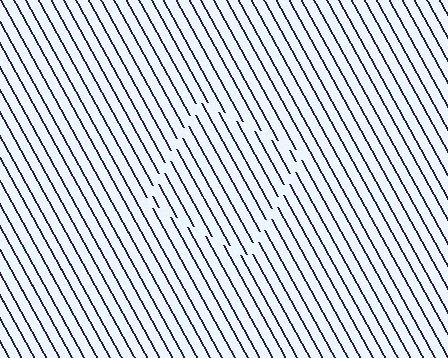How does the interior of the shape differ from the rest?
The interior of the shape contains the same grating, shifted by half a period — the contour is defined by the phase discontinuity where line-ends from the inner and outer gratings abut.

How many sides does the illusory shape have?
4 sides — the line-ends trace a square.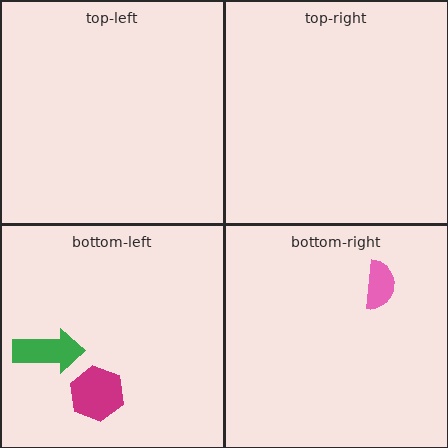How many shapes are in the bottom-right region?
1.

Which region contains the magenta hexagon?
The bottom-left region.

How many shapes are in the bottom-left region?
2.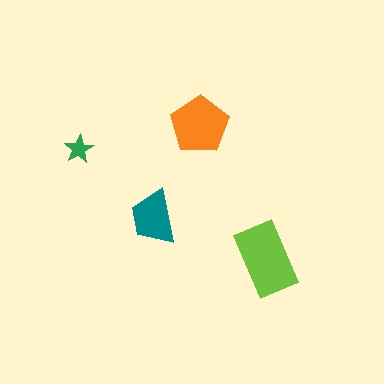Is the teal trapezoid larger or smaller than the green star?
Larger.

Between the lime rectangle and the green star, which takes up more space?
The lime rectangle.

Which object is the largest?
The lime rectangle.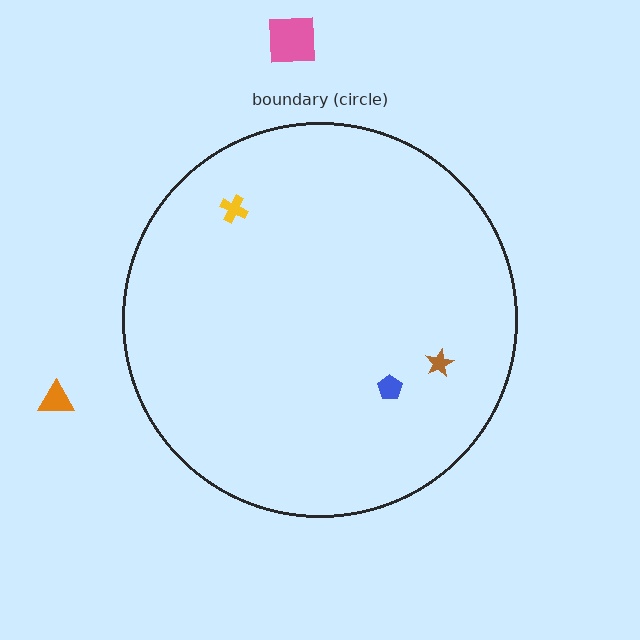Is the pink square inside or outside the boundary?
Outside.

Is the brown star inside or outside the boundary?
Inside.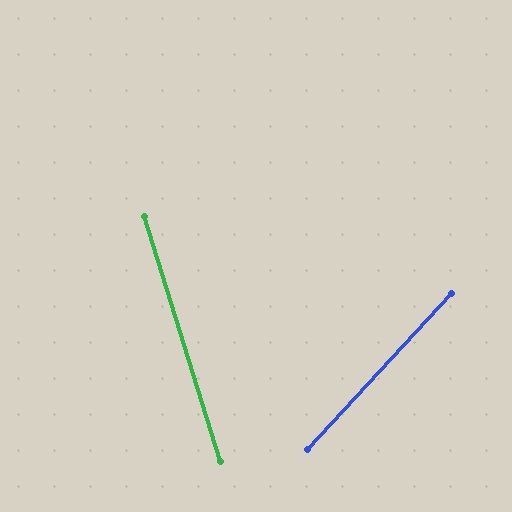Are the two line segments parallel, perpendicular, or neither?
Neither parallel nor perpendicular — they differ by about 60°.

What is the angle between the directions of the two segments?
Approximately 60 degrees.